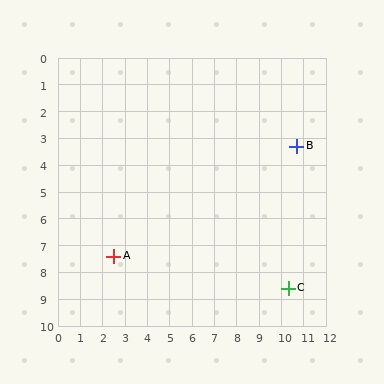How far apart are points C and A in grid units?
Points C and A are about 7.9 grid units apart.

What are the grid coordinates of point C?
Point C is at approximately (10.3, 8.6).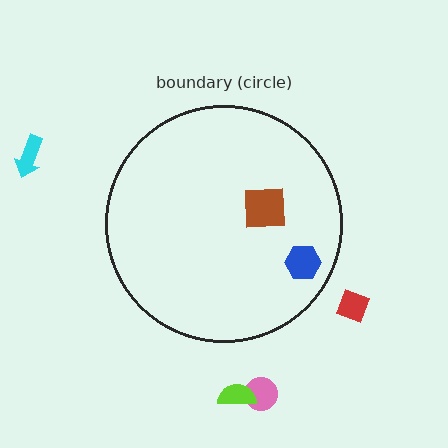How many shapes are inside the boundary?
2 inside, 4 outside.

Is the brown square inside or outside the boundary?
Inside.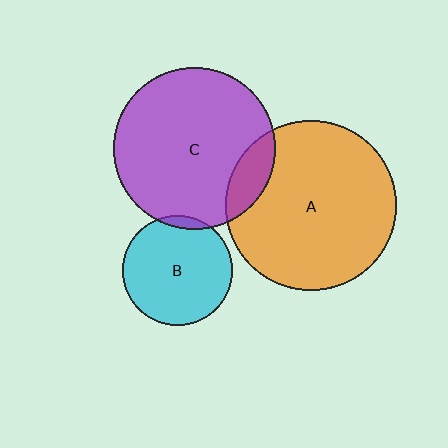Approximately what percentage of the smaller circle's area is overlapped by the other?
Approximately 5%.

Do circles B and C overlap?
Yes.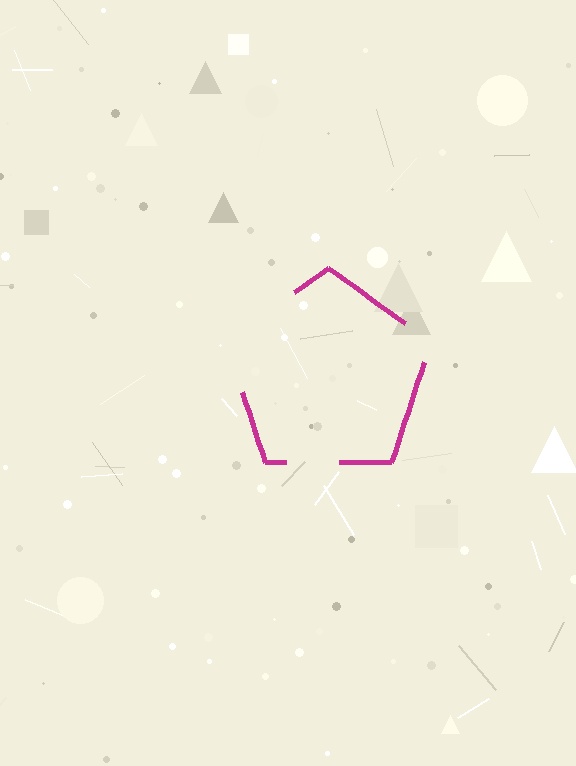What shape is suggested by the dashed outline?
The dashed outline suggests a pentagon.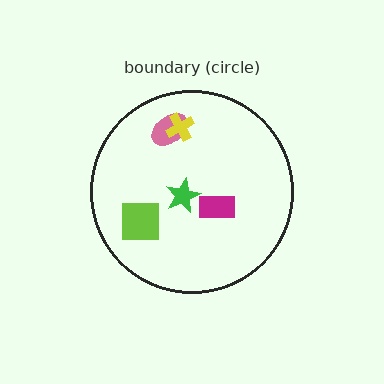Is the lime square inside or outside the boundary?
Inside.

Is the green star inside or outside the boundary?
Inside.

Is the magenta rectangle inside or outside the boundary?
Inside.